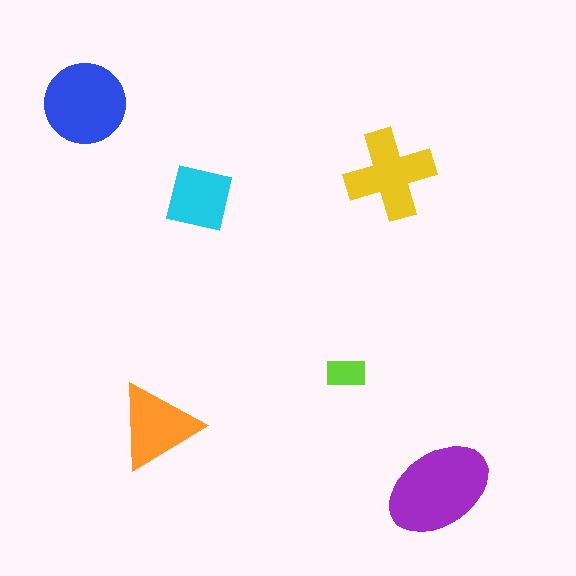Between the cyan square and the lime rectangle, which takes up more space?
The cyan square.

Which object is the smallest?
The lime rectangle.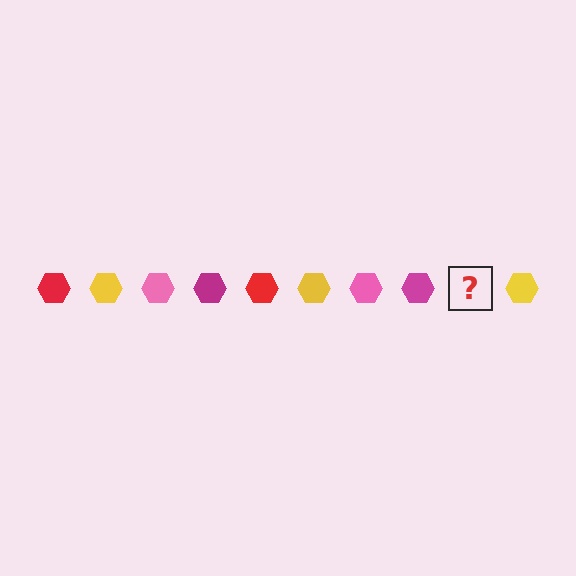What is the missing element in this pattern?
The missing element is a red hexagon.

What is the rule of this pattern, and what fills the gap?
The rule is that the pattern cycles through red, yellow, pink, magenta hexagons. The gap should be filled with a red hexagon.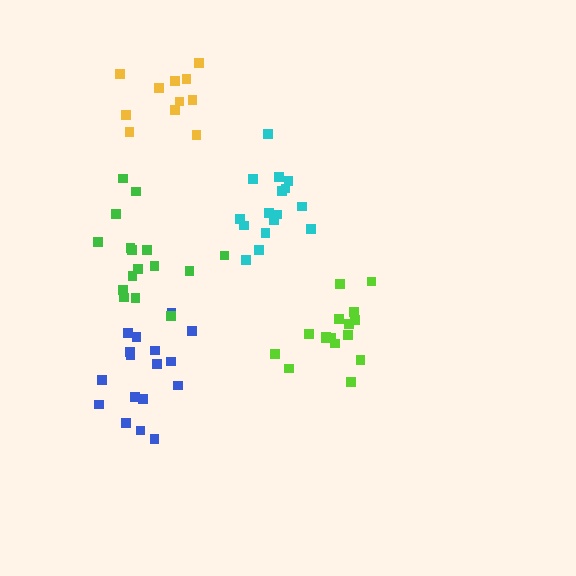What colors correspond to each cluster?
The clusters are colored: blue, cyan, yellow, lime, green.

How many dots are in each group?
Group 1: 17 dots, Group 2: 16 dots, Group 3: 11 dots, Group 4: 17 dots, Group 5: 16 dots (77 total).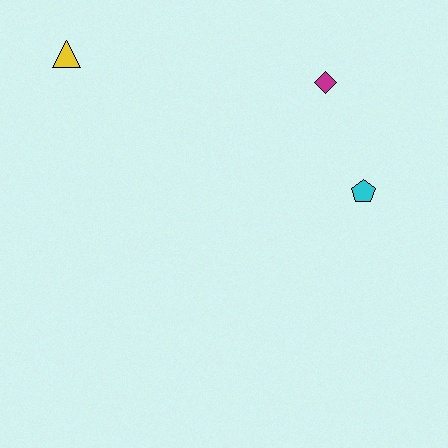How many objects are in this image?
There are 3 objects.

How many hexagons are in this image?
There are no hexagons.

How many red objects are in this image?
There are no red objects.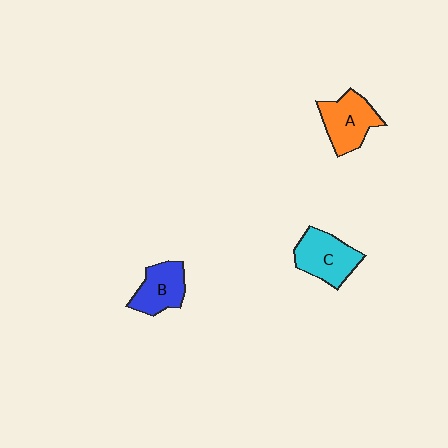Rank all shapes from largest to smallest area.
From largest to smallest: C (cyan), A (orange), B (blue).